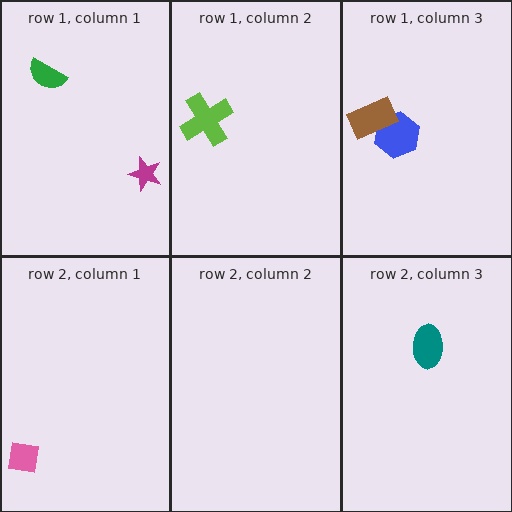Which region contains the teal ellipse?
The row 2, column 3 region.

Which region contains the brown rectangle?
The row 1, column 3 region.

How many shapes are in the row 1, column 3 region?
2.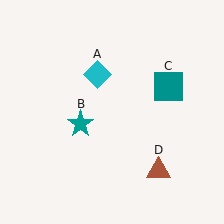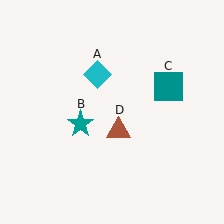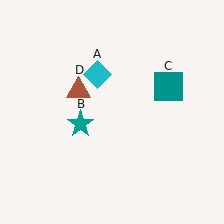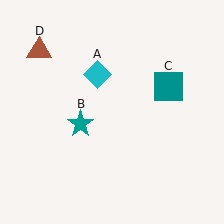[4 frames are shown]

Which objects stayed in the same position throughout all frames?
Cyan diamond (object A) and teal star (object B) and teal square (object C) remained stationary.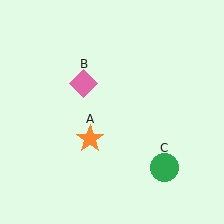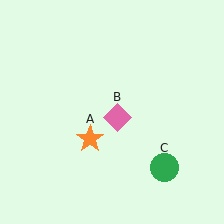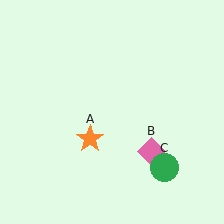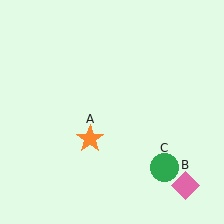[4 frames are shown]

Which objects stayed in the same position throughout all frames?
Orange star (object A) and green circle (object C) remained stationary.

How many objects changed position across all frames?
1 object changed position: pink diamond (object B).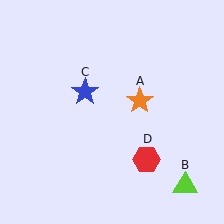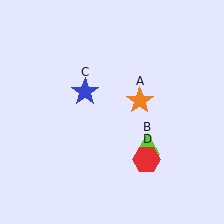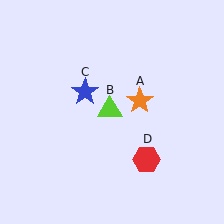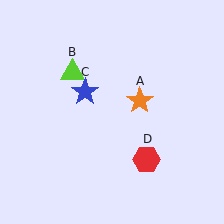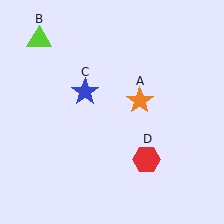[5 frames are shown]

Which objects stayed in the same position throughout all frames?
Orange star (object A) and blue star (object C) and red hexagon (object D) remained stationary.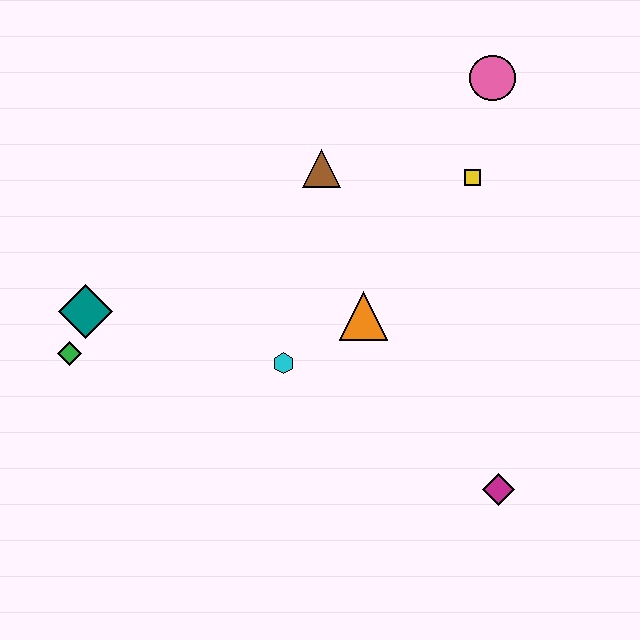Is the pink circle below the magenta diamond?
No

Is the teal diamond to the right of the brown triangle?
No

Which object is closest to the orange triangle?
The cyan hexagon is closest to the orange triangle.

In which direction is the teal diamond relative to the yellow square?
The teal diamond is to the left of the yellow square.